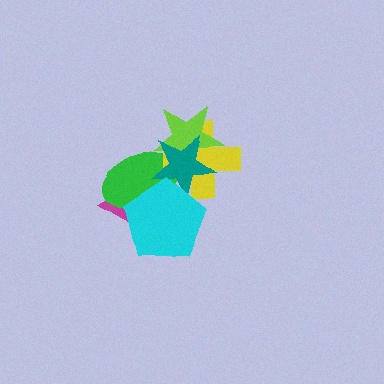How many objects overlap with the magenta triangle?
5 objects overlap with the magenta triangle.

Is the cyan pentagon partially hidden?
No, no other shape covers it.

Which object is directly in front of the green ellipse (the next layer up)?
The yellow cross is directly in front of the green ellipse.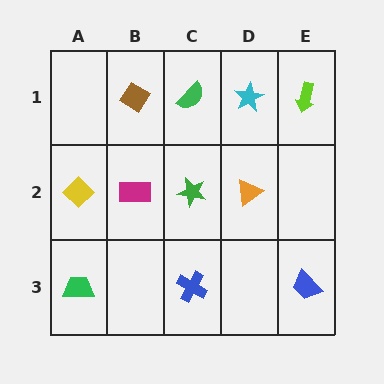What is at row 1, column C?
A green semicircle.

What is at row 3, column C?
A blue cross.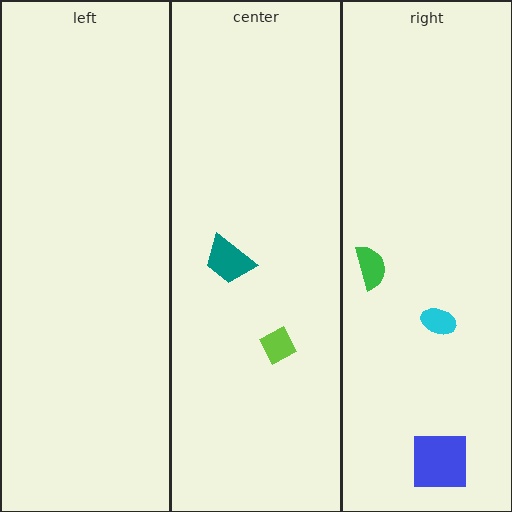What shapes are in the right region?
The blue square, the green semicircle, the cyan ellipse.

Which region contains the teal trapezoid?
The center region.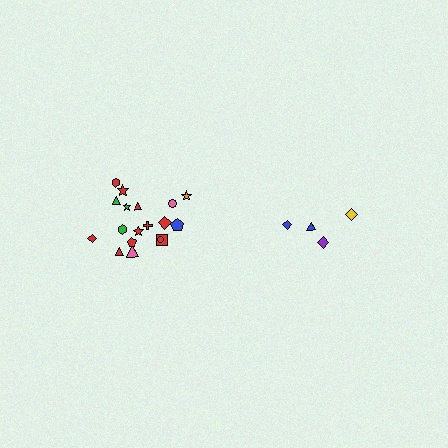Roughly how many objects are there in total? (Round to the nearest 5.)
Roughly 20 objects in total.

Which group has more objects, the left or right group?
The left group.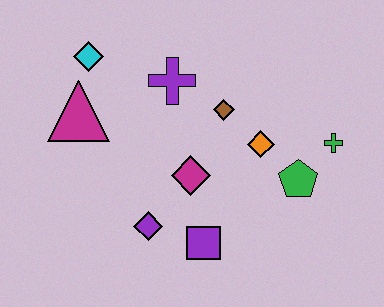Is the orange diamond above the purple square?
Yes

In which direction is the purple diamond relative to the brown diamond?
The purple diamond is below the brown diamond.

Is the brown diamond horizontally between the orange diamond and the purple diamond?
Yes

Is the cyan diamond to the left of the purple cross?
Yes